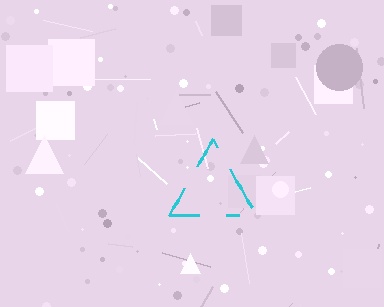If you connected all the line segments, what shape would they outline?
They would outline a triangle.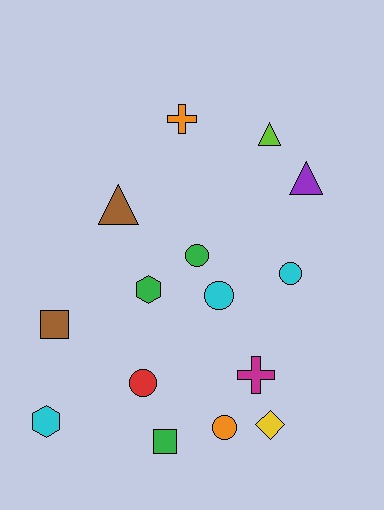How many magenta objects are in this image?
There is 1 magenta object.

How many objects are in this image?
There are 15 objects.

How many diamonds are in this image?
There is 1 diamond.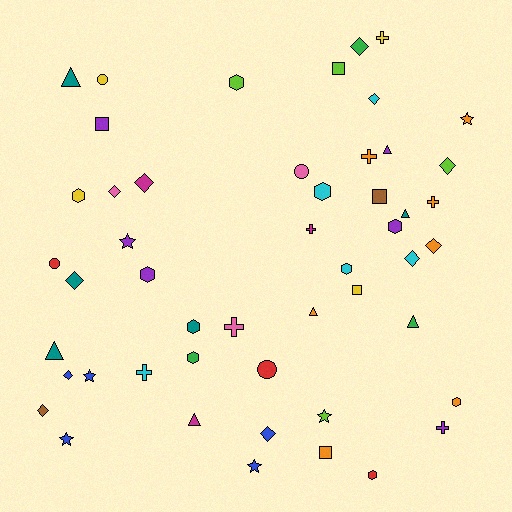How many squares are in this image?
There are 5 squares.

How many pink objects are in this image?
There are 3 pink objects.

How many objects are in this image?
There are 50 objects.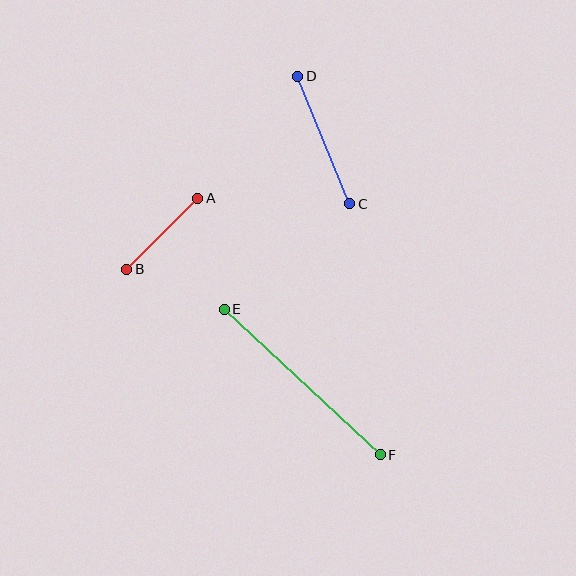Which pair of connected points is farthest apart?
Points E and F are farthest apart.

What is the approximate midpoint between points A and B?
The midpoint is at approximately (162, 234) pixels.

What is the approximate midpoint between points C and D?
The midpoint is at approximately (324, 140) pixels.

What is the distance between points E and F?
The distance is approximately 213 pixels.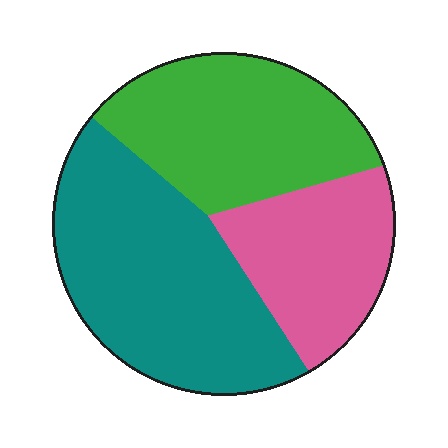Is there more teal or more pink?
Teal.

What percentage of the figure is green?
Green takes up between a sixth and a third of the figure.